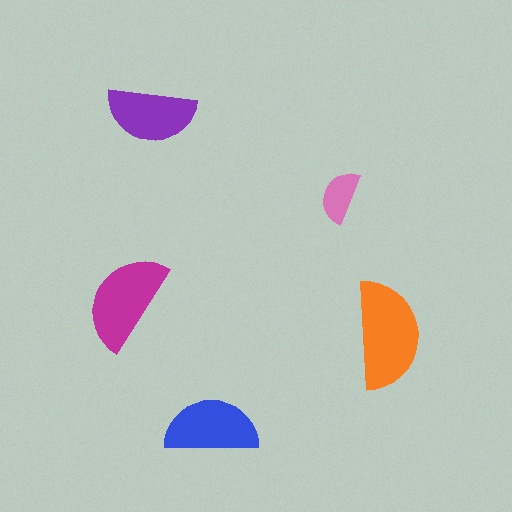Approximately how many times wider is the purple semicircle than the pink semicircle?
About 1.5 times wider.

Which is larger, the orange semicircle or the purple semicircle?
The orange one.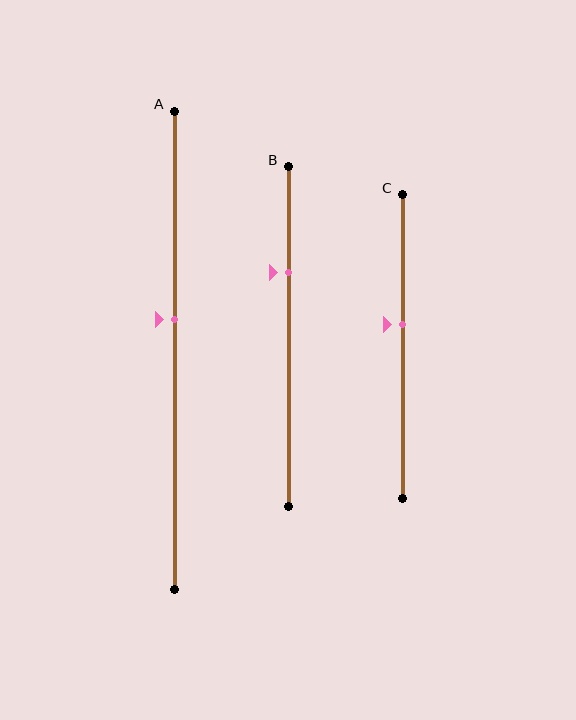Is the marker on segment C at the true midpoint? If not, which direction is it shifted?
No, the marker on segment C is shifted upward by about 7% of the segment length.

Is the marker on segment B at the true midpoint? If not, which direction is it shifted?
No, the marker on segment B is shifted upward by about 19% of the segment length.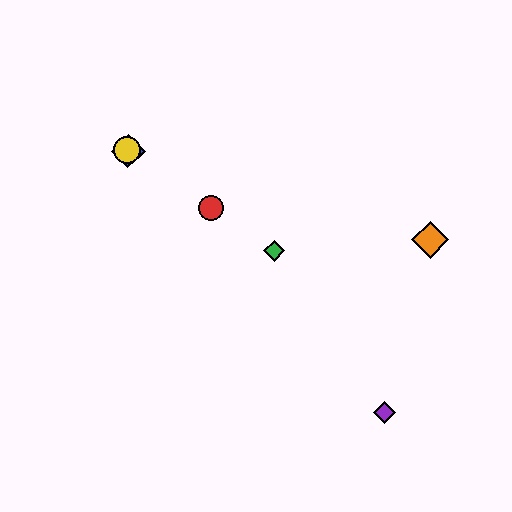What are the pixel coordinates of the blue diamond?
The blue diamond is at (128, 151).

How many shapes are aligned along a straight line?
4 shapes (the red circle, the blue diamond, the green diamond, the yellow circle) are aligned along a straight line.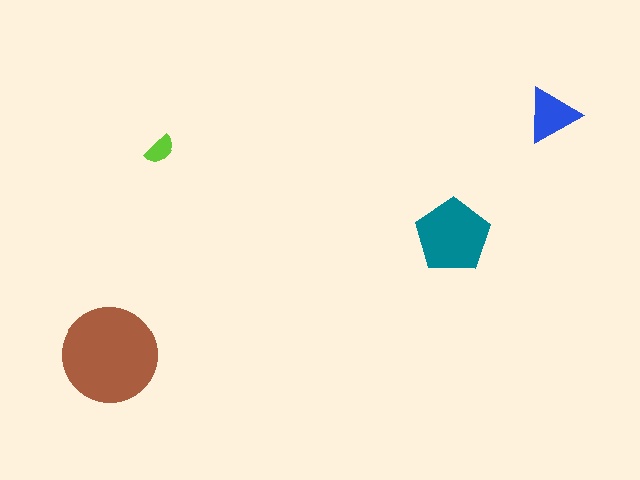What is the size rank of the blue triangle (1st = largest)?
3rd.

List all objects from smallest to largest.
The lime semicircle, the blue triangle, the teal pentagon, the brown circle.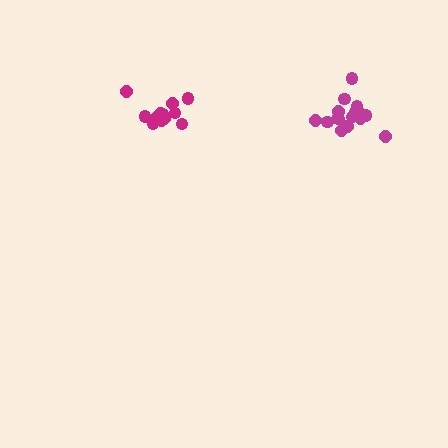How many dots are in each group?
Group 1: 16 dots, Group 2: 13 dots (29 total).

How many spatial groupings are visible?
There are 2 spatial groupings.